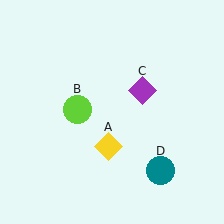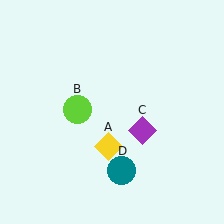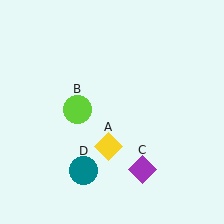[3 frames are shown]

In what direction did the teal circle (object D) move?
The teal circle (object D) moved left.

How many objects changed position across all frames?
2 objects changed position: purple diamond (object C), teal circle (object D).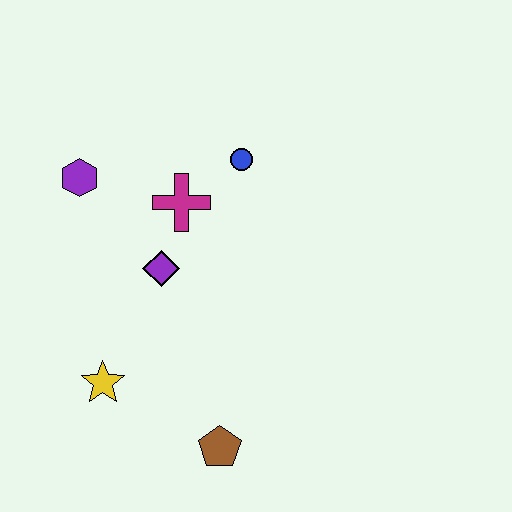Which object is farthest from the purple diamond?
The brown pentagon is farthest from the purple diamond.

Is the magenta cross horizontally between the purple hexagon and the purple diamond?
No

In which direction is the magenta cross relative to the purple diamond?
The magenta cross is above the purple diamond.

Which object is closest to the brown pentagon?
The yellow star is closest to the brown pentagon.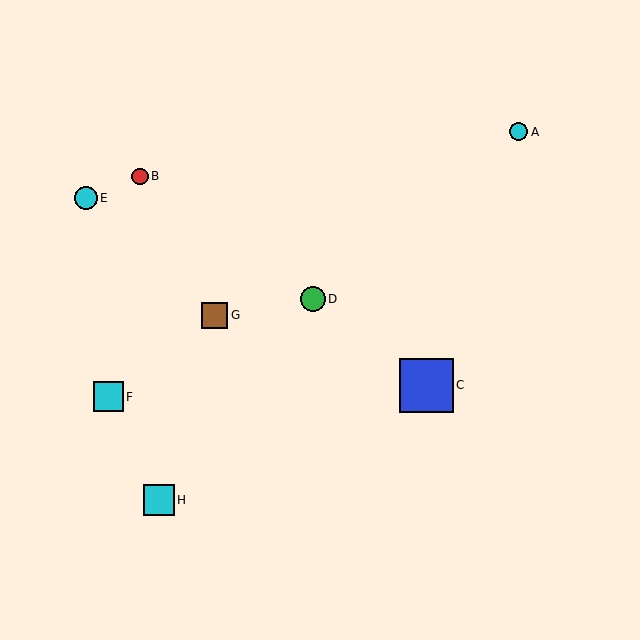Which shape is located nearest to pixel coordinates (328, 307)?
The green circle (labeled D) at (313, 299) is nearest to that location.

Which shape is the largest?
The blue square (labeled C) is the largest.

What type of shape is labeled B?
Shape B is a red circle.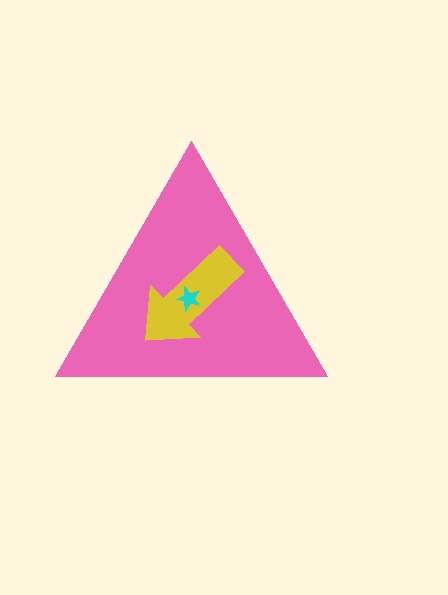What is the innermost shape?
The cyan star.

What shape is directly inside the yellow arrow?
The cyan star.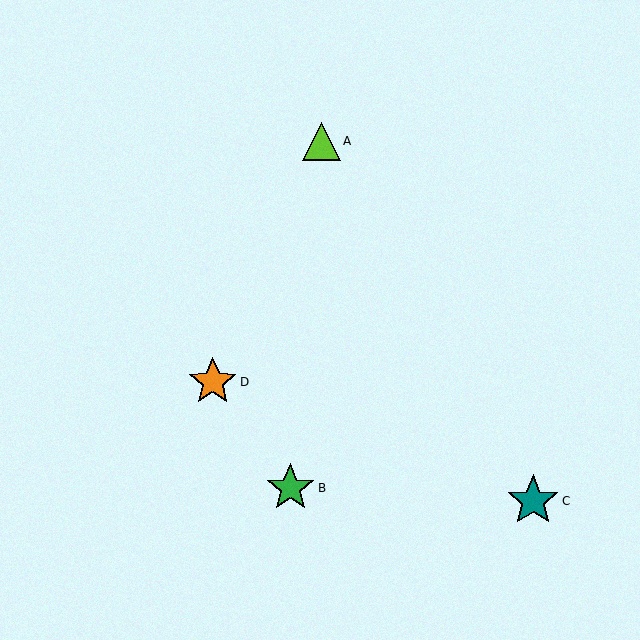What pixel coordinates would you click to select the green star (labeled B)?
Click at (290, 488) to select the green star B.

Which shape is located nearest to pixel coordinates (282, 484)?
The green star (labeled B) at (290, 488) is nearest to that location.